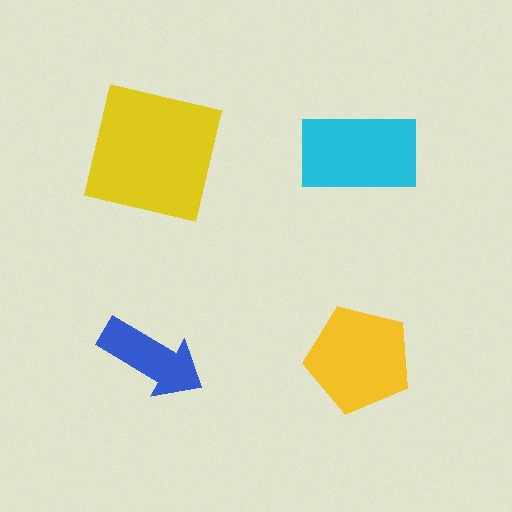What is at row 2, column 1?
A blue arrow.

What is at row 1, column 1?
A yellow square.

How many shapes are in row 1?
2 shapes.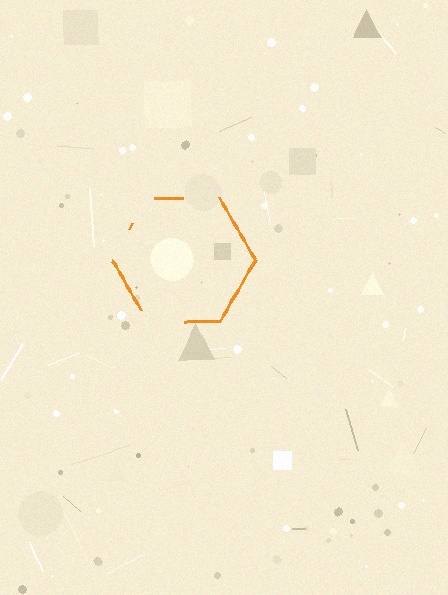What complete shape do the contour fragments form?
The contour fragments form a hexagon.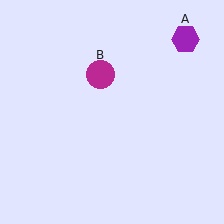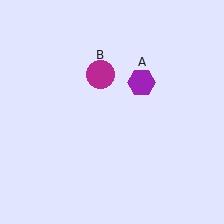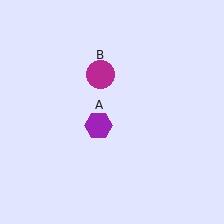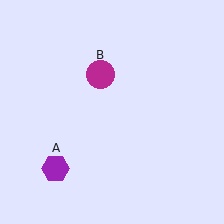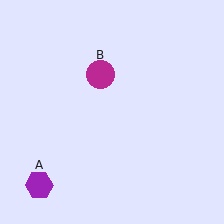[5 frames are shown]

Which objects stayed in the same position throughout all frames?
Magenta circle (object B) remained stationary.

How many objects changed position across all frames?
1 object changed position: purple hexagon (object A).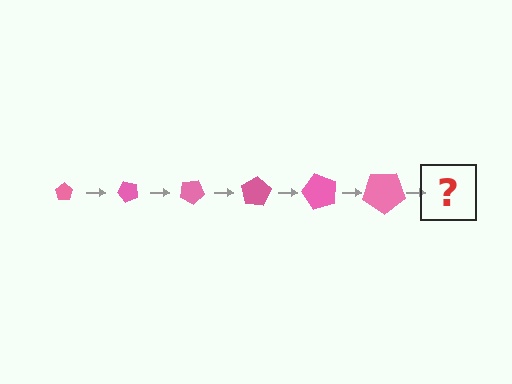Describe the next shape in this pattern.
It should be a pentagon, larger than the previous one and rotated 300 degrees from the start.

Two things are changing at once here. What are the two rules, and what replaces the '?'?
The two rules are that the pentagon grows larger each step and it rotates 50 degrees each step. The '?' should be a pentagon, larger than the previous one and rotated 300 degrees from the start.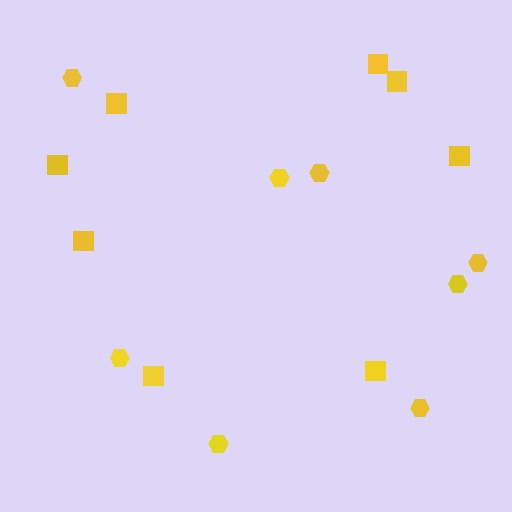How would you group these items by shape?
There are 2 groups: one group of hexagons (8) and one group of squares (8).